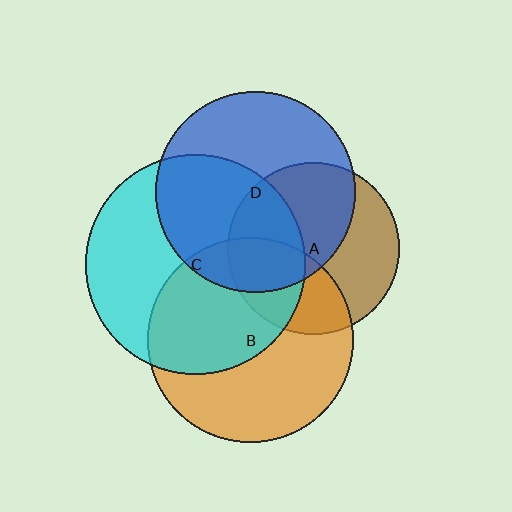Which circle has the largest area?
Circle C (cyan).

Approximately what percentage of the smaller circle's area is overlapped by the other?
Approximately 35%.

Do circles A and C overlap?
Yes.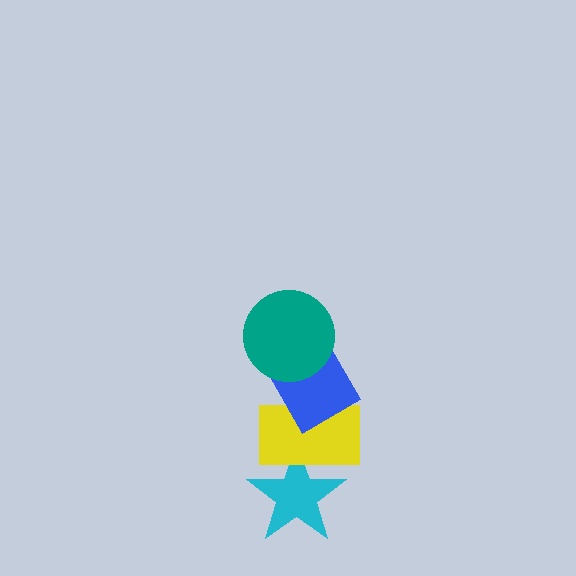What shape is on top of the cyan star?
The yellow rectangle is on top of the cyan star.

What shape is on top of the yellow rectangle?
The blue diamond is on top of the yellow rectangle.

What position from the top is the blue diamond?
The blue diamond is 2nd from the top.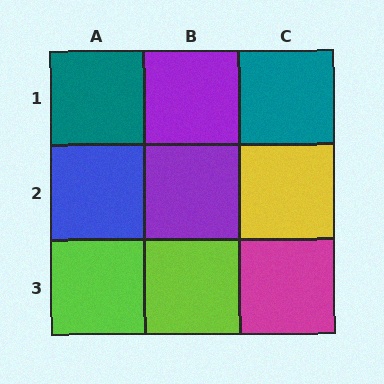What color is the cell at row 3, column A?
Lime.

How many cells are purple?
2 cells are purple.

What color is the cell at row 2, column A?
Blue.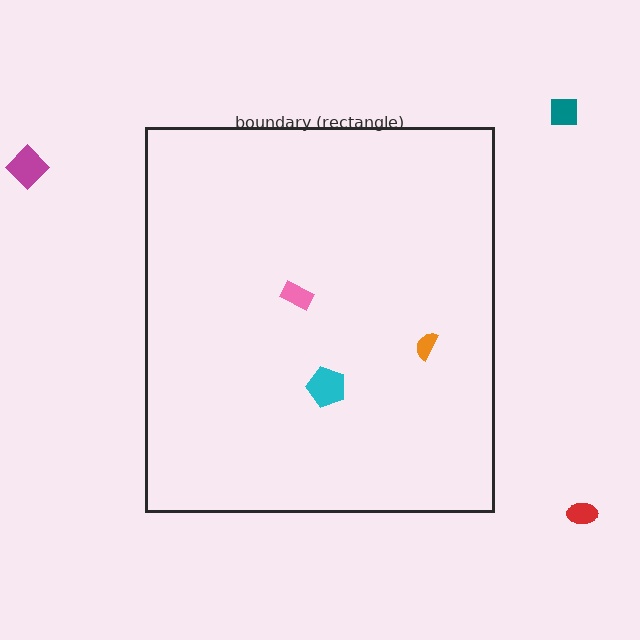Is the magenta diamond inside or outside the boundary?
Outside.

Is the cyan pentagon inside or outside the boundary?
Inside.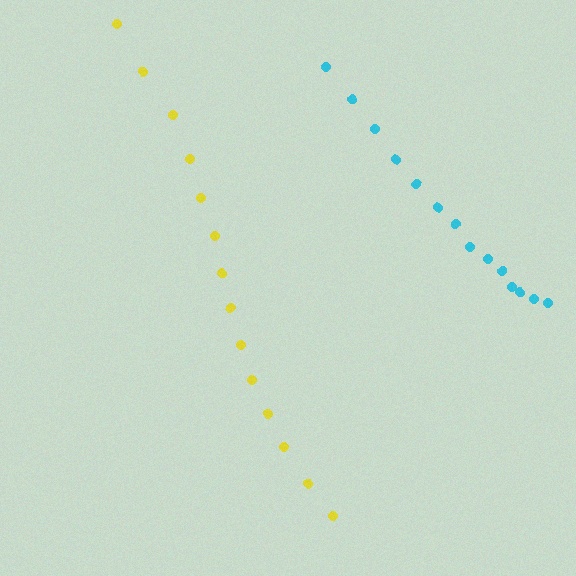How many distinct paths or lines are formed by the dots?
There are 2 distinct paths.